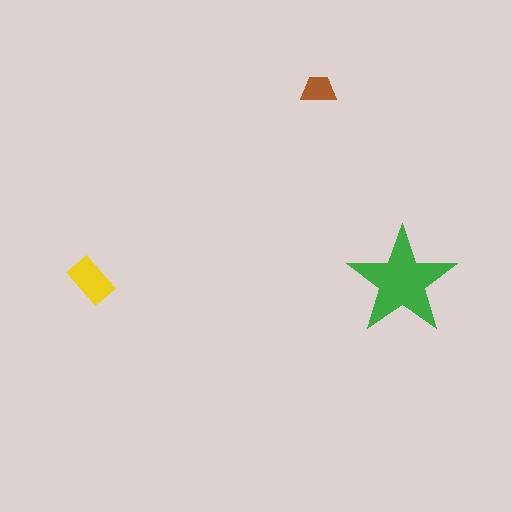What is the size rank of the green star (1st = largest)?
1st.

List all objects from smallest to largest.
The brown trapezoid, the yellow rectangle, the green star.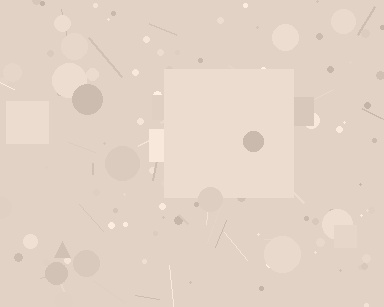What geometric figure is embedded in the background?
A square is embedded in the background.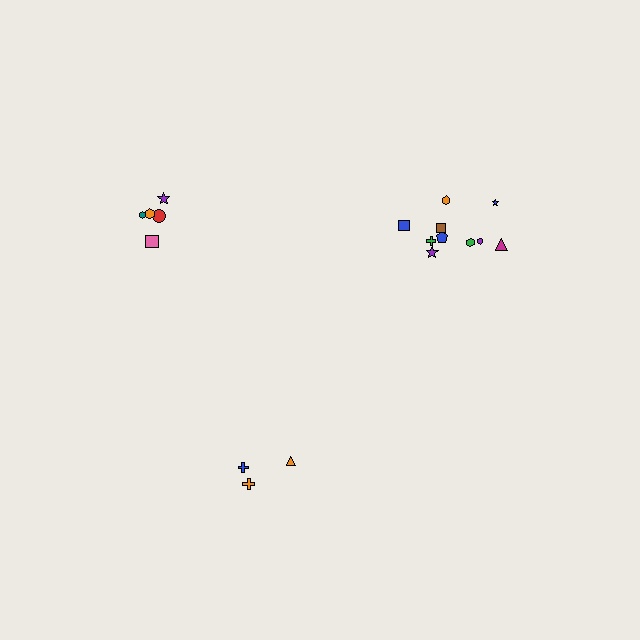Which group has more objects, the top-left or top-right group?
The top-right group.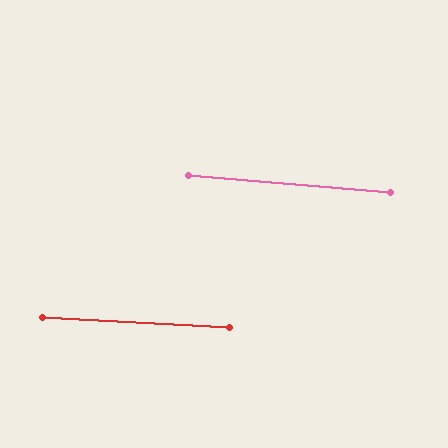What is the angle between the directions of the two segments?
Approximately 2 degrees.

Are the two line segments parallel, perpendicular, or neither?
Parallel — their directions differ by only 1.7°.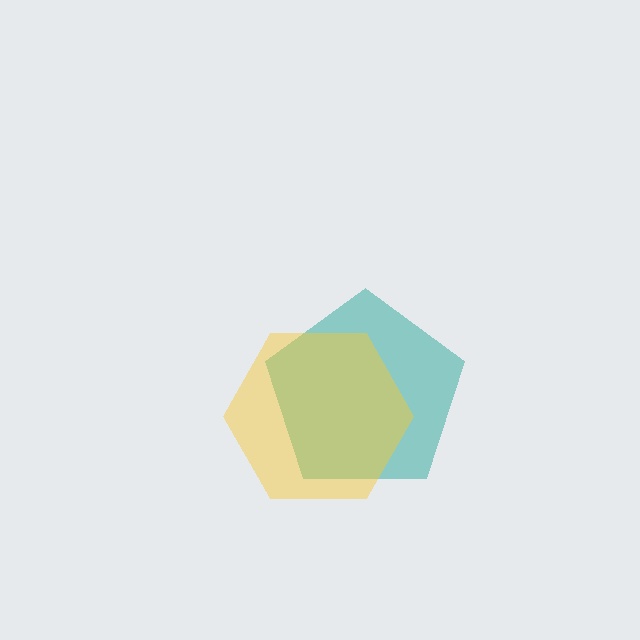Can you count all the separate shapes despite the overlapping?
Yes, there are 2 separate shapes.